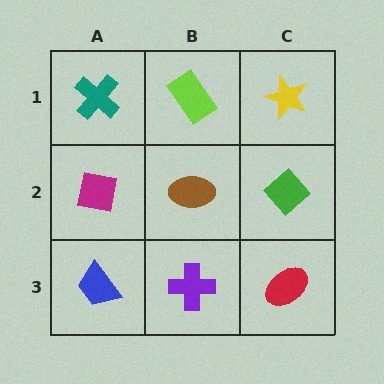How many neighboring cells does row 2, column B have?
4.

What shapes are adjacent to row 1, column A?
A magenta square (row 2, column A), a lime rectangle (row 1, column B).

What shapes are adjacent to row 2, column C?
A yellow star (row 1, column C), a red ellipse (row 3, column C), a brown ellipse (row 2, column B).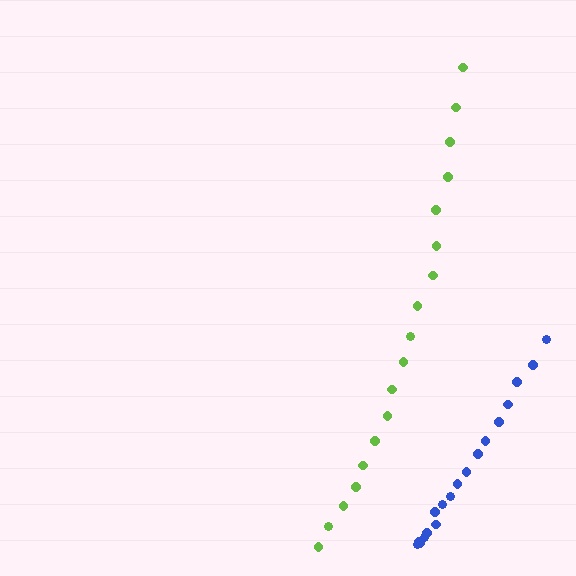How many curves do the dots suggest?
There are 2 distinct paths.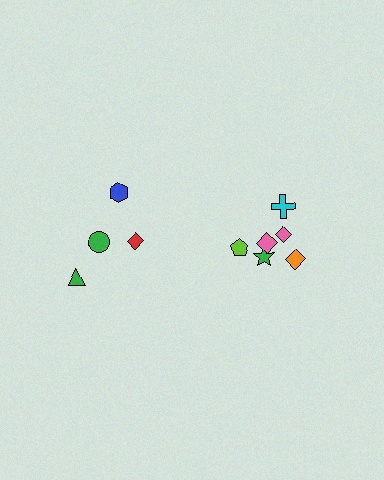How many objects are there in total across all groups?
There are 10 objects.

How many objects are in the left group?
There are 4 objects.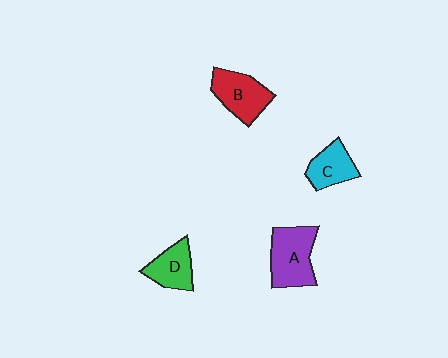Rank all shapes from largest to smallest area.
From largest to smallest: A (purple), B (red), D (green), C (cyan).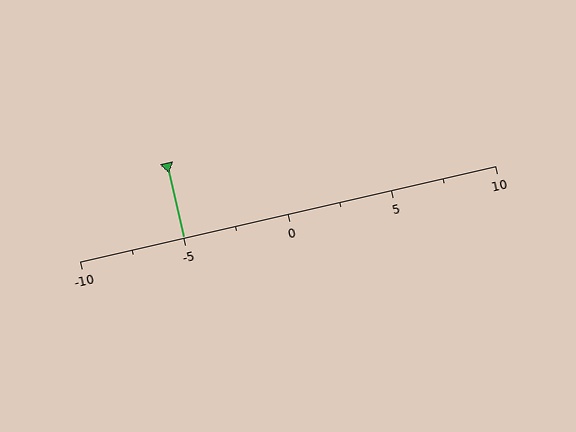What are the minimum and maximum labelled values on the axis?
The axis runs from -10 to 10.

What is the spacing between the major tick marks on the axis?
The major ticks are spaced 5 apart.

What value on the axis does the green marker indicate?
The marker indicates approximately -5.